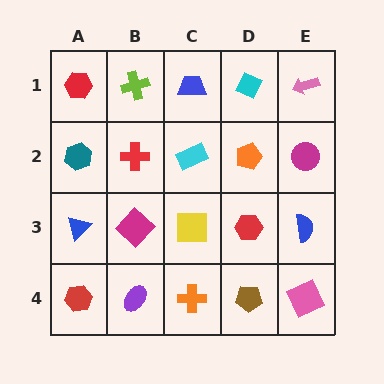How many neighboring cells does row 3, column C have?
4.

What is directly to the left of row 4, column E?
A brown pentagon.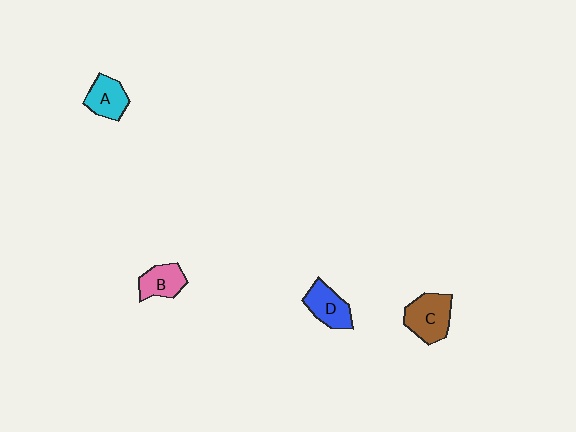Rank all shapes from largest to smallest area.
From largest to smallest: C (brown), D (blue), A (cyan), B (pink).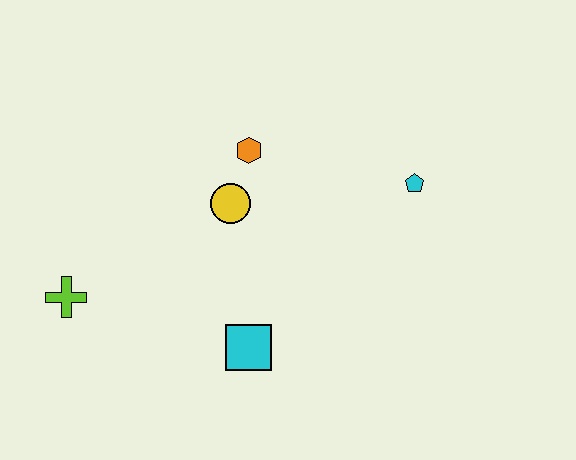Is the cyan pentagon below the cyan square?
No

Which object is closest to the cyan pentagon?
The orange hexagon is closest to the cyan pentagon.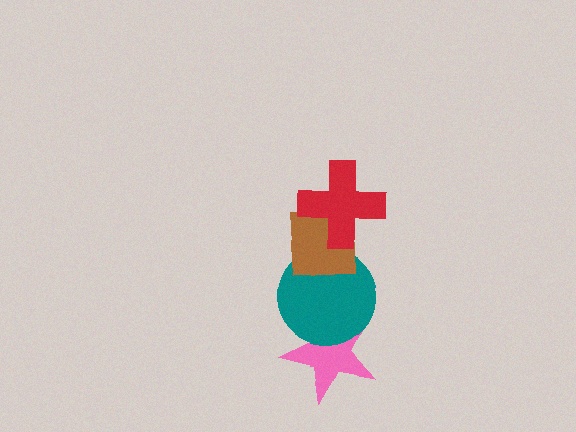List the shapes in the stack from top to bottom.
From top to bottom: the red cross, the brown square, the teal circle, the pink star.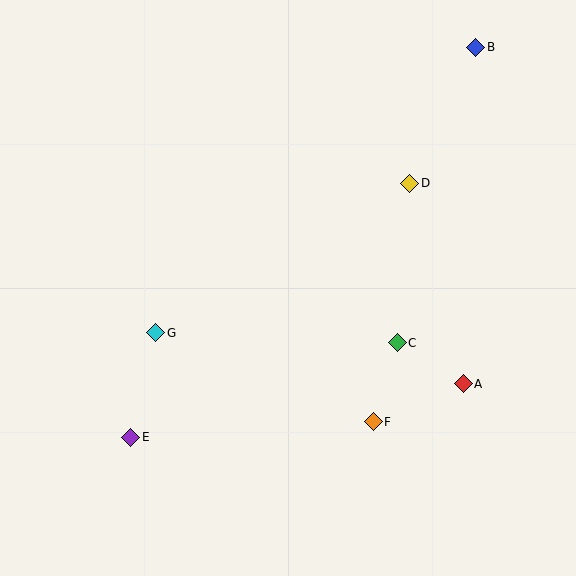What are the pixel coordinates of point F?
Point F is at (373, 422).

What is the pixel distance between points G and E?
The distance between G and E is 108 pixels.